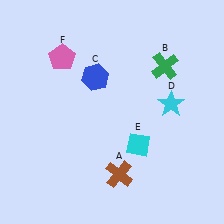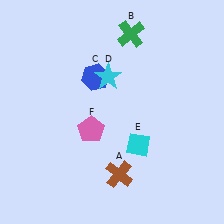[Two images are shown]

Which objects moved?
The objects that moved are: the green cross (B), the cyan star (D), the pink pentagon (F).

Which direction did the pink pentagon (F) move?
The pink pentagon (F) moved down.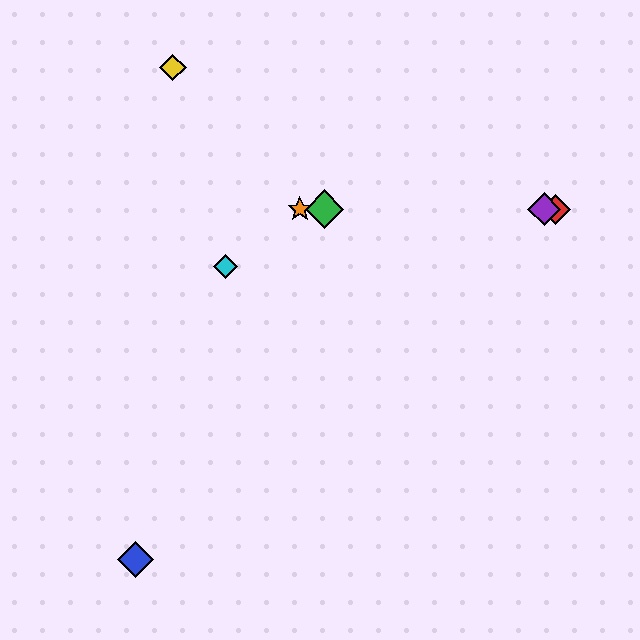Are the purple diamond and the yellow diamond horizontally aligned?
No, the purple diamond is at y≈209 and the yellow diamond is at y≈68.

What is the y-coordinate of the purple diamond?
The purple diamond is at y≈209.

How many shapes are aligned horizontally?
4 shapes (the red diamond, the green diamond, the purple diamond, the orange star) are aligned horizontally.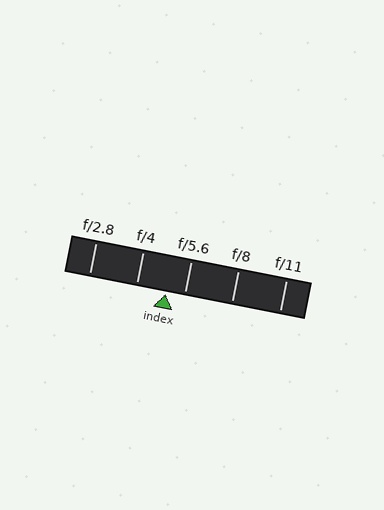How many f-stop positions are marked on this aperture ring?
There are 5 f-stop positions marked.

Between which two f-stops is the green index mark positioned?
The index mark is between f/4 and f/5.6.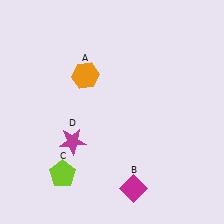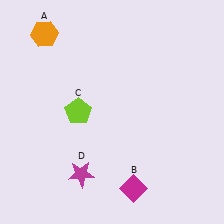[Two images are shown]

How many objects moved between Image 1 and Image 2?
3 objects moved between the two images.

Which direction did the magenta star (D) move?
The magenta star (D) moved down.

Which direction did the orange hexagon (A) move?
The orange hexagon (A) moved up.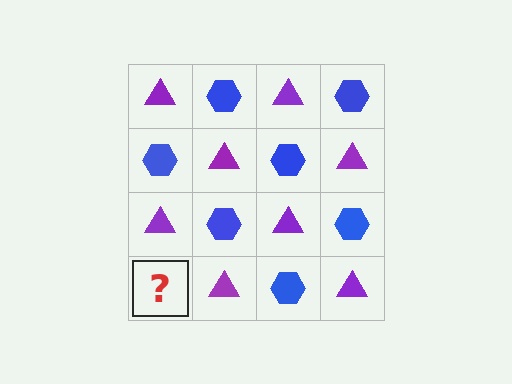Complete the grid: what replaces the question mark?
The question mark should be replaced with a blue hexagon.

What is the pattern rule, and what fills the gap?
The rule is that it alternates purple triangle and blue hexagon in a checkerboard pattern. The gap should be filled with a blue hexagon.